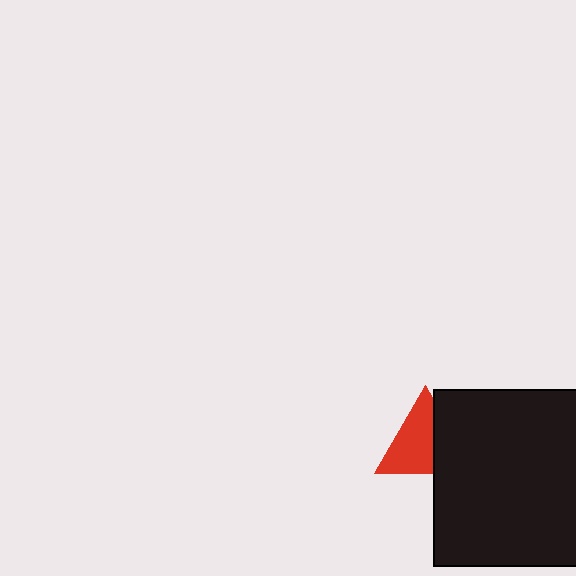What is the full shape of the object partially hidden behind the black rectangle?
The partially hidden object is a red triangle.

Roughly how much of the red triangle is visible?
About half of it is visible (roughly 64%).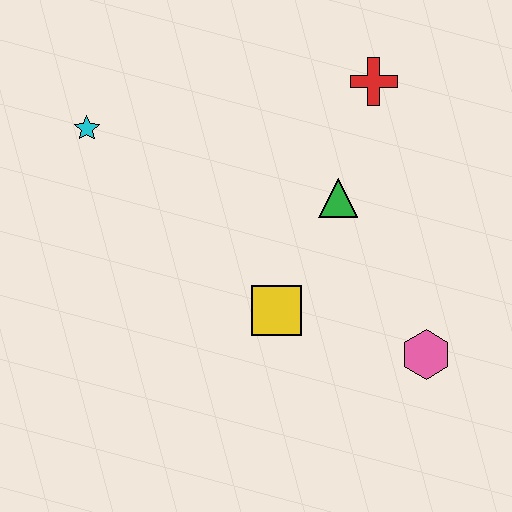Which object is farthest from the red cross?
The cyan star is farthest from the red cross.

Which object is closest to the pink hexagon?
The yellow square is closest to the pink hexagon.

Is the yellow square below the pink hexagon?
No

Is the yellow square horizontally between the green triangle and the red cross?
No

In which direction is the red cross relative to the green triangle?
The red cross is above the green triangle.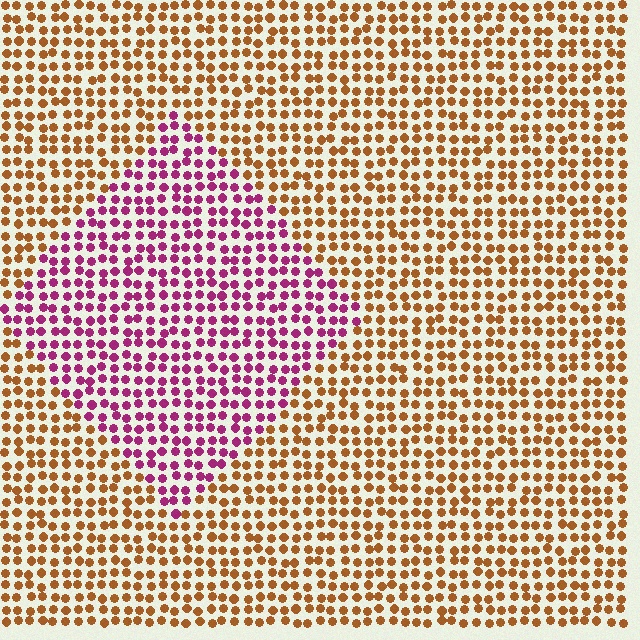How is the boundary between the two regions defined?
The boundary is defined purely by a slight shift in hue (about 66 degrees). Spacing, size, and orientation are identical on both sides.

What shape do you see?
I see a diamond.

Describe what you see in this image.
The image is filled with small brown elements in a uniform arrangement. A diamond-shaped region is visible where the elements are tinted to a slightly different hue, forming a subtle color boundary.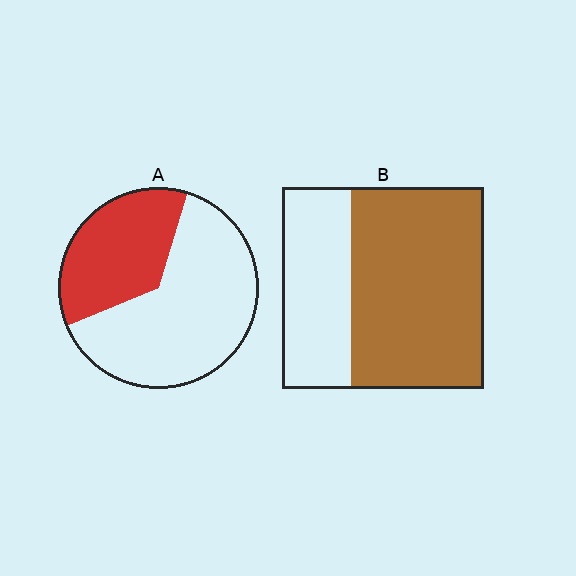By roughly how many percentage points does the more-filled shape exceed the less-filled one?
By roughly 30 percentage points (B over A).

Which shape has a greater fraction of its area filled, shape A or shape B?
Shape B.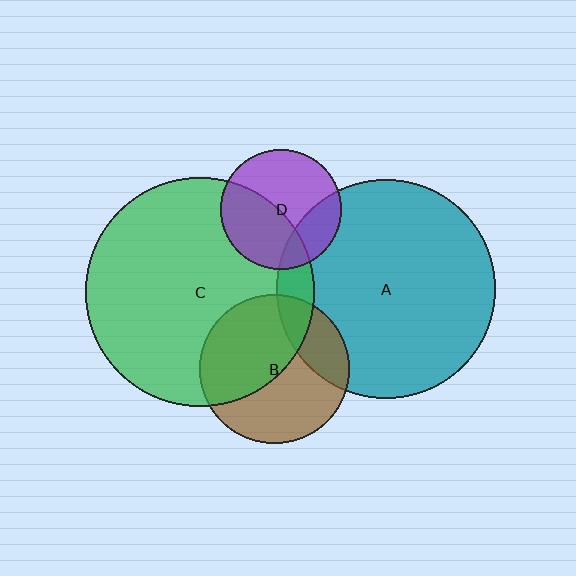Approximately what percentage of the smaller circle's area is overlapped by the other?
Approximately 50%.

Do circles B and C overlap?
Yes.